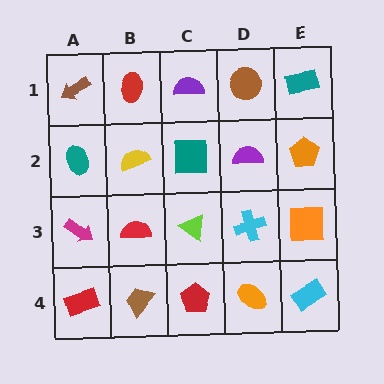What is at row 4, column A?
A red rectangle.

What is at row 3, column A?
A magenta arrow.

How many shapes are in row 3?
5 shapes.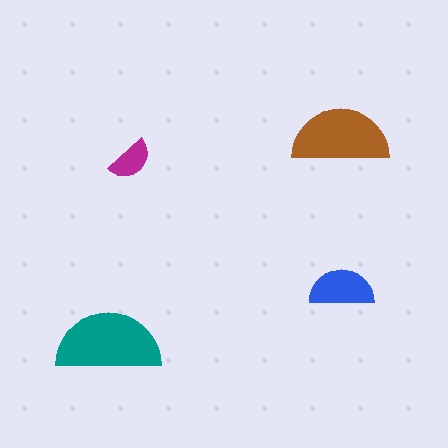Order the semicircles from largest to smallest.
the teal one, the brown one, the blue one, the magenta one.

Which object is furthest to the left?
The teal semicircle is leftmost.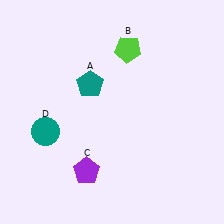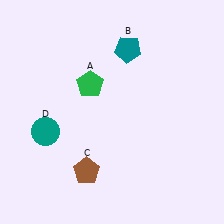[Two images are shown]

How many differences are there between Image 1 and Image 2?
There are 3 differences between the two images.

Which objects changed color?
A changed from teal to green. B changed from lime to teal. C changed from purple to brown.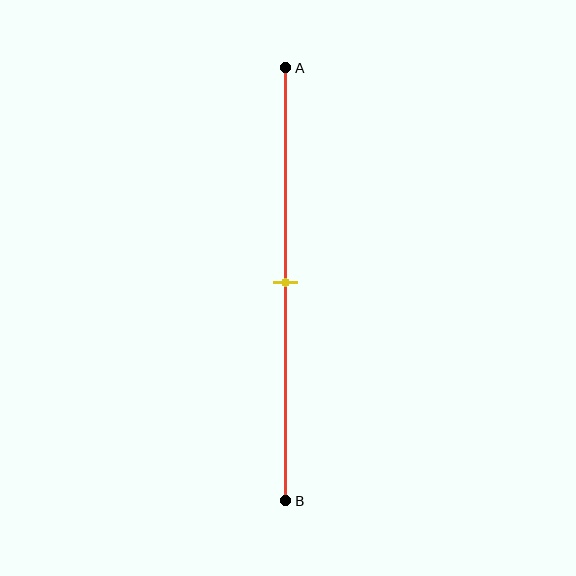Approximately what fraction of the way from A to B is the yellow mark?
The yellow mark is approximately 50% of the way from A to B.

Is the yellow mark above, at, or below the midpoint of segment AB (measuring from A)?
The yellow mark is approximately at the midpoint of segment AB.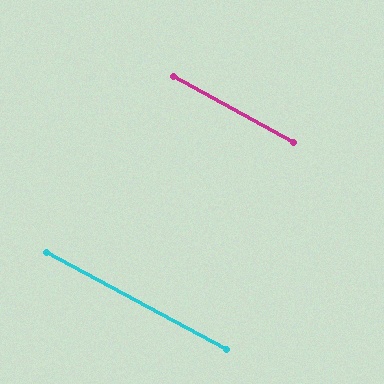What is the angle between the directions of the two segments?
Approximately 0 degrees.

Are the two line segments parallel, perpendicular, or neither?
Parallel — their directions differ by only 0.2°.